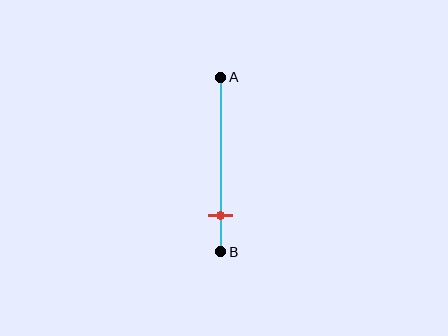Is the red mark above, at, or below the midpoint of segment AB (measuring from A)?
The red mark is below the midpoint of segment AB.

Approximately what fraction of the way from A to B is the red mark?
The red mark is approximately 80% of the way from A to B.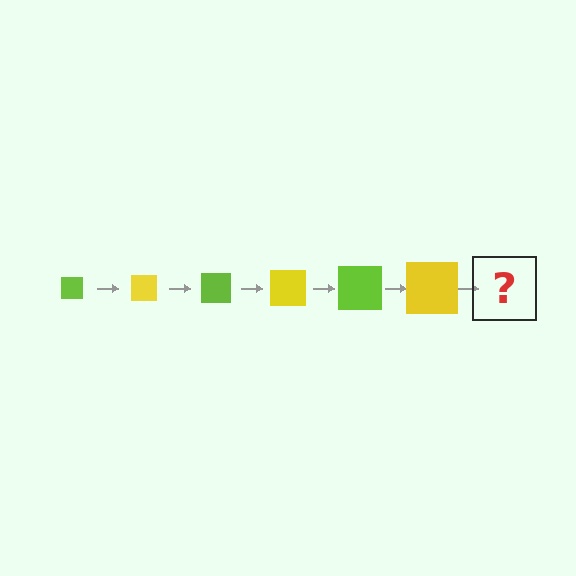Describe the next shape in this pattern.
It should be a lime square, larger than the previous one.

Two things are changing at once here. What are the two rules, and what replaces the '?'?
The two rules are that the square grows larger each step and the color cycles through lime and yellow. The '?' should be a lime square, larger than the previous one.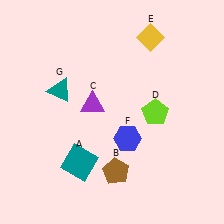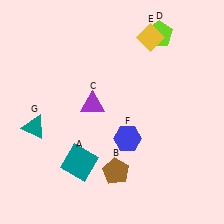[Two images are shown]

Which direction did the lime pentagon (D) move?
The lime pentagon (D) moved up.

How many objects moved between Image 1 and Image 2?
2 objects moved between the two images.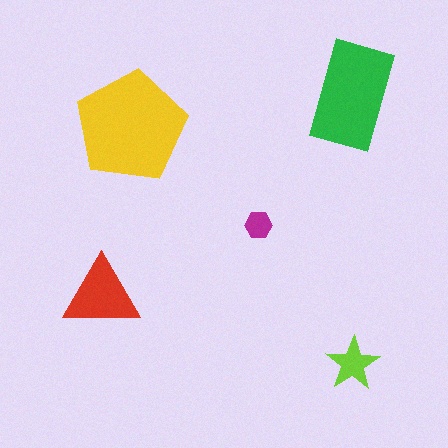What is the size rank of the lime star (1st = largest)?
4th.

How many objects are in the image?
There are 5 objects in the image.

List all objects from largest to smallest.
The yellow pentagon, the green rectangle, the red triangle, the lime star, the magenta hexagon.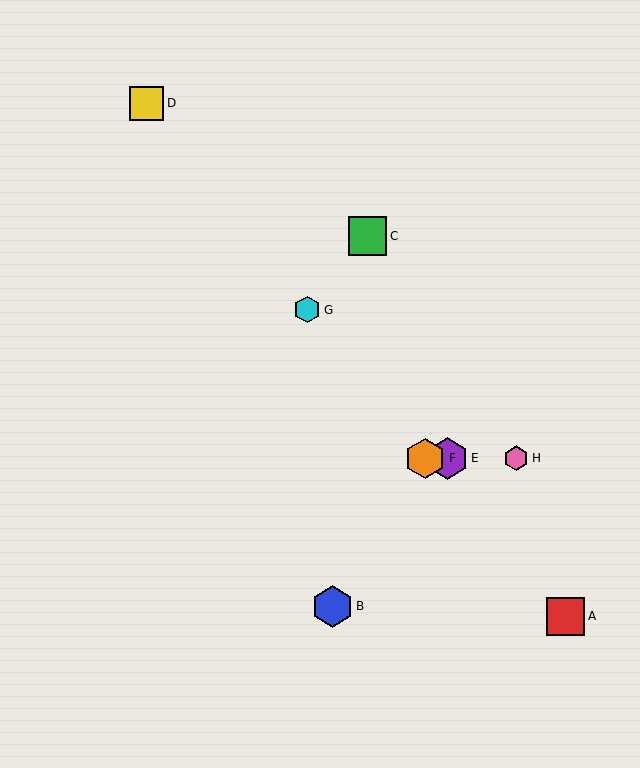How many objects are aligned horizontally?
3 objects (E, F, H) are aligned horizontally.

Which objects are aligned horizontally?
Objects E, F, H are aligned horizontally.